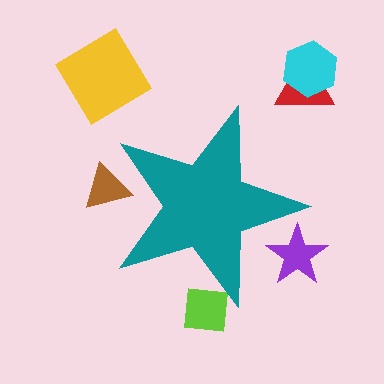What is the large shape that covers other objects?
A teal star.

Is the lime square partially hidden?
Yes, the lime square is partially hidden behind the teal star.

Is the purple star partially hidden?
Yes, the purple star is partially hidden behind the teal star.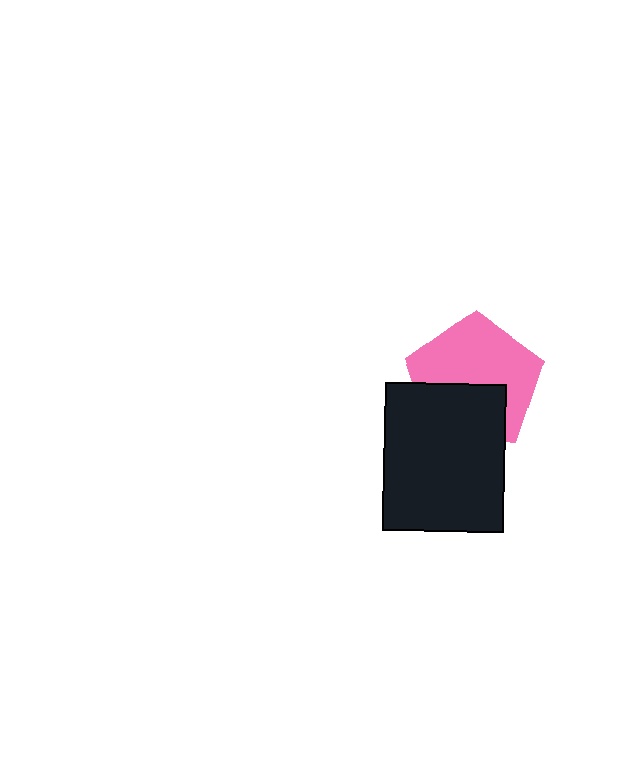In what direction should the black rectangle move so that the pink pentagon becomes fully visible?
The black rectangle should move down. That is the shortest direction to clear the overlap and leave the pink pentagon fully visible.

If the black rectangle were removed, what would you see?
You would see the complete pink pentagon.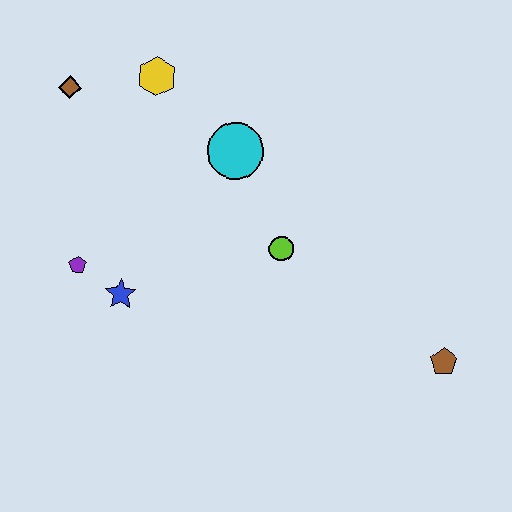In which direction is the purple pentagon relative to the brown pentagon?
The purple pentagon is to the left of the brown pentagon.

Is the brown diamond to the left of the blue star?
Yes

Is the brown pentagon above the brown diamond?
No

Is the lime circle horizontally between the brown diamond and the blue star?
No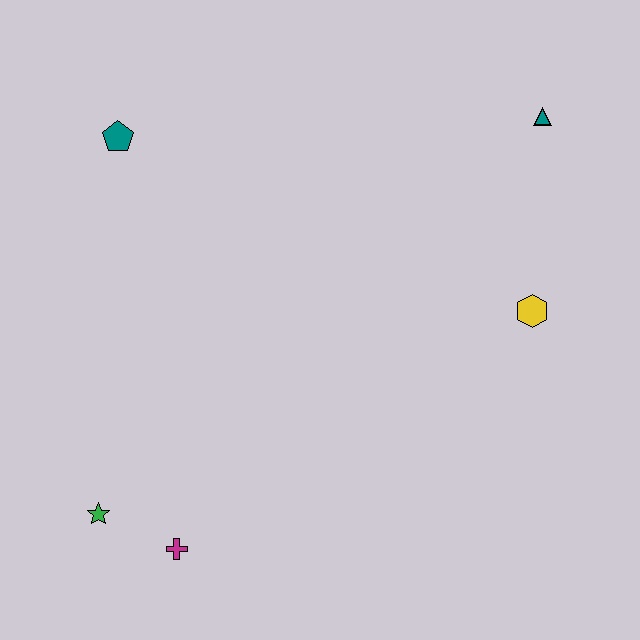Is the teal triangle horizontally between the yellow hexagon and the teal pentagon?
No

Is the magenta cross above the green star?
No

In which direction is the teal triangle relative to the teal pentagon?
The teal triangle is to the right of the teal pentagon.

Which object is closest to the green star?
The magenta cross is closest to the green star.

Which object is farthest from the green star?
The teal triangle is farthest from the green star.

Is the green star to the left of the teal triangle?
Yes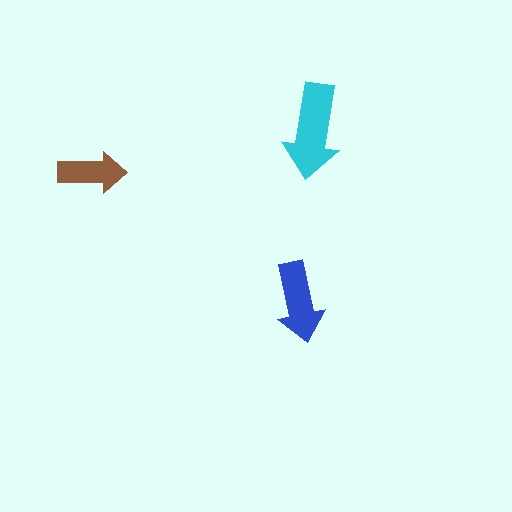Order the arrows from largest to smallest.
the cyan one, the blue one, the brown one.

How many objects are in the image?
There are 3 objects in the image.